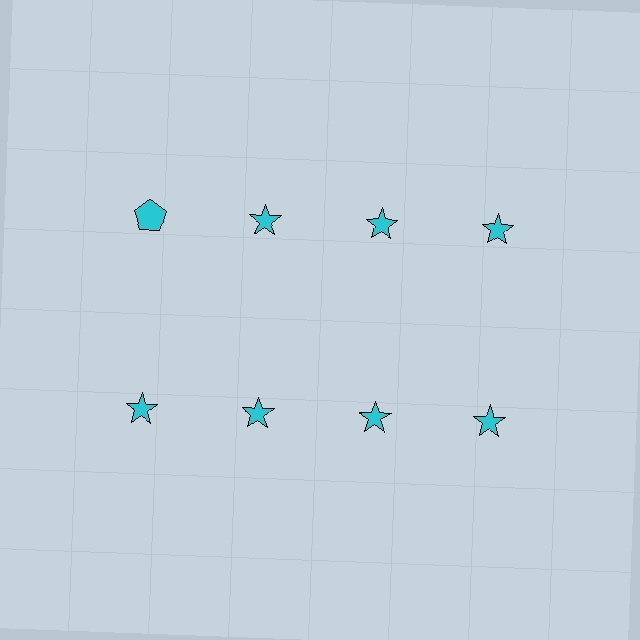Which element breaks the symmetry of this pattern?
The cyan pentagon in the top row, leftmost column breaks the symmetry. All other shapes are cyan stars.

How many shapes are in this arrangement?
There are 8 shapes arranged in a grid pattern.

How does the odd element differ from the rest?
It has a different shape: pentagon instead of star.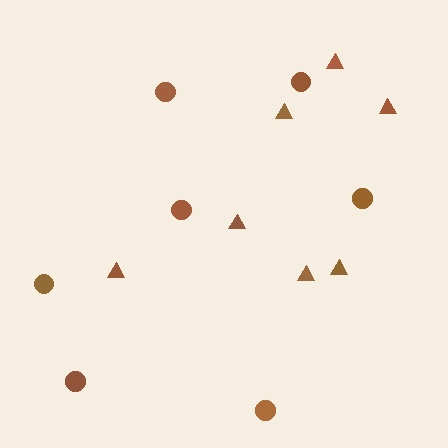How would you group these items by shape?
There are 2 groups: one group of circles (7) and one group of triangles (7).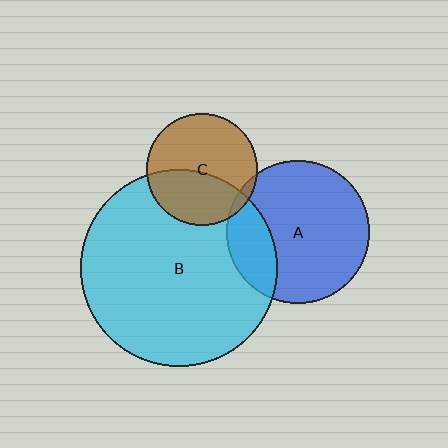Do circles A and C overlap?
Yes.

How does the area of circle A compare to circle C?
Approximately 1.6 times.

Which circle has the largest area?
Circle B (cyan).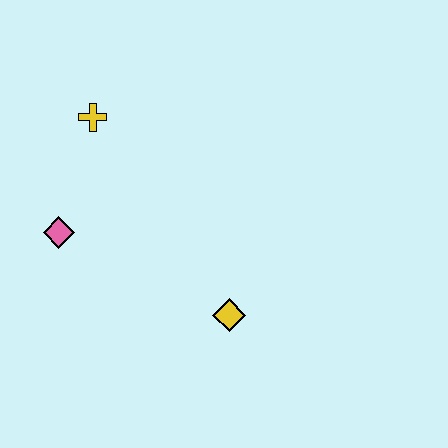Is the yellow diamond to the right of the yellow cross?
Yes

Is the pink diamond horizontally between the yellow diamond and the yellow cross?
No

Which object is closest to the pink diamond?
The yellow cross is closest to the pink diamond.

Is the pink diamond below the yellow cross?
Yes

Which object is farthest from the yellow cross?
The yellow diamond is farthest from the yellow cross.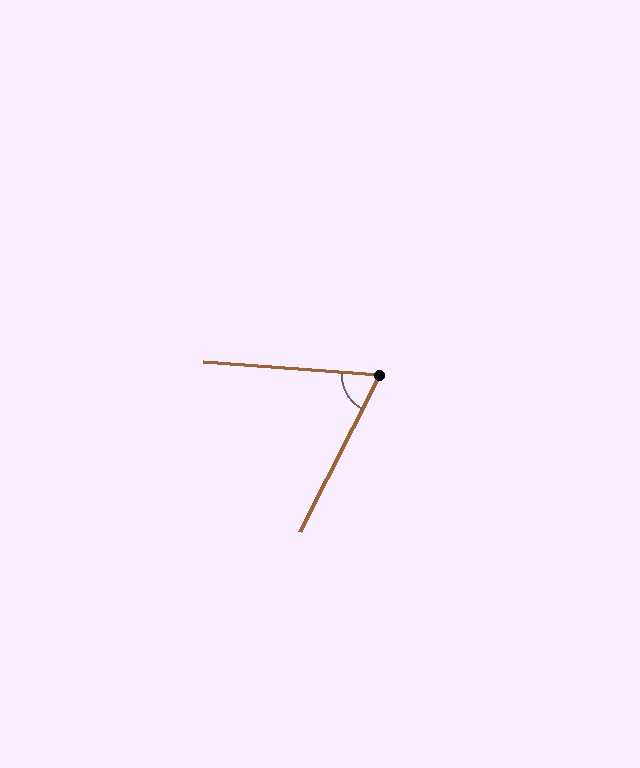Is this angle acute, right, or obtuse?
It is acute.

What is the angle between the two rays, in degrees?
Approximately 67 degrees.